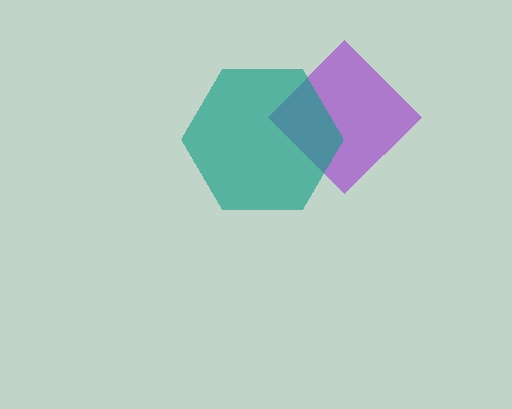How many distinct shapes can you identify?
There are 2 distinct shapes: a purple diamond, a teal hexagon.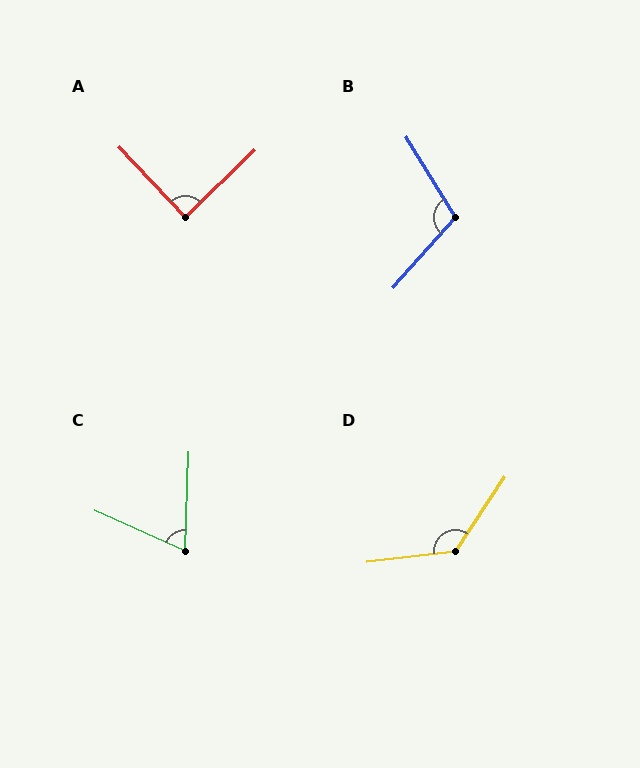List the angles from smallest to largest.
C (68°), A (89°), B (107°), D (131°).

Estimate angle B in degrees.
Approximately 107 degrees.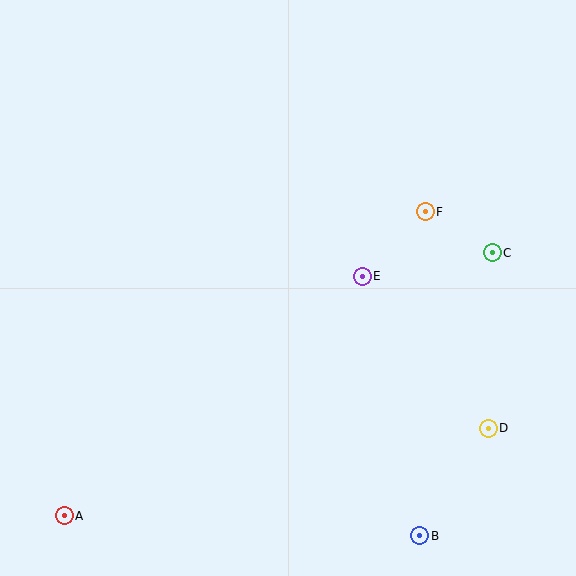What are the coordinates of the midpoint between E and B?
The midpoint between E and B is at (391, 406).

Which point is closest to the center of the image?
Point E at (362, 276) is closest to the center.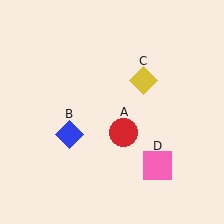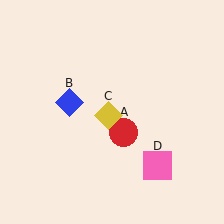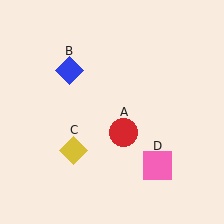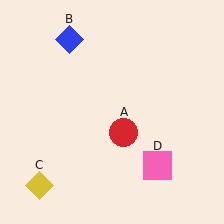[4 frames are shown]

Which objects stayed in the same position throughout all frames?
Red circle (object A) and pink square (object D) remained stationary.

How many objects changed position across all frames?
2 objects changed position: blue diamond (object B), yellow diamond (object C).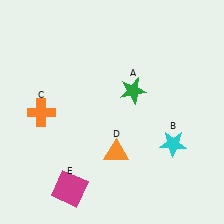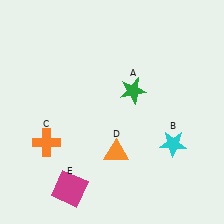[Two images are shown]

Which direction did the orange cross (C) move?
The orange cross (C) moved down.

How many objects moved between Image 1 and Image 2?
1 object moved between the two images.